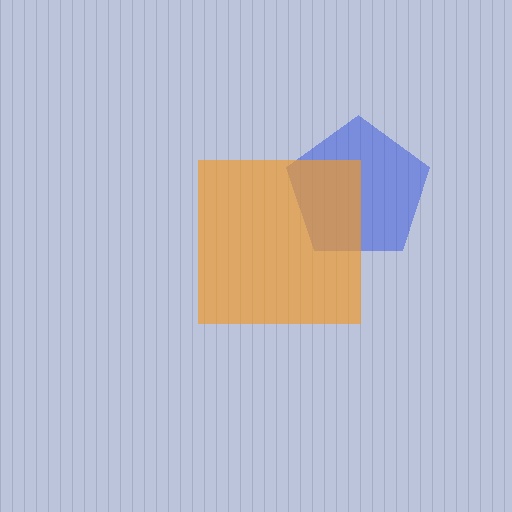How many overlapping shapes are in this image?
There are 2 overlapping shapes in the image.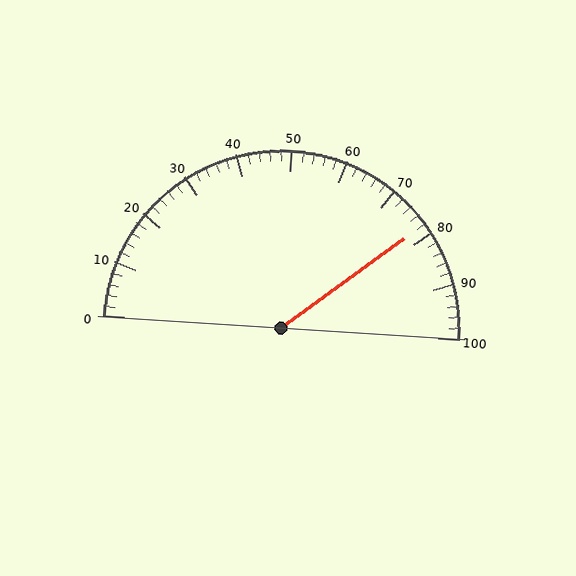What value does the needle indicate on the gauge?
The needle indicates approximately 78.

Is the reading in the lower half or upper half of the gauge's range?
The reading is in the upper half of the range (0 to 100).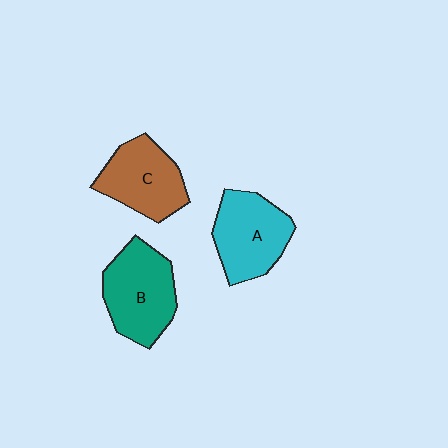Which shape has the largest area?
Shape B (teal).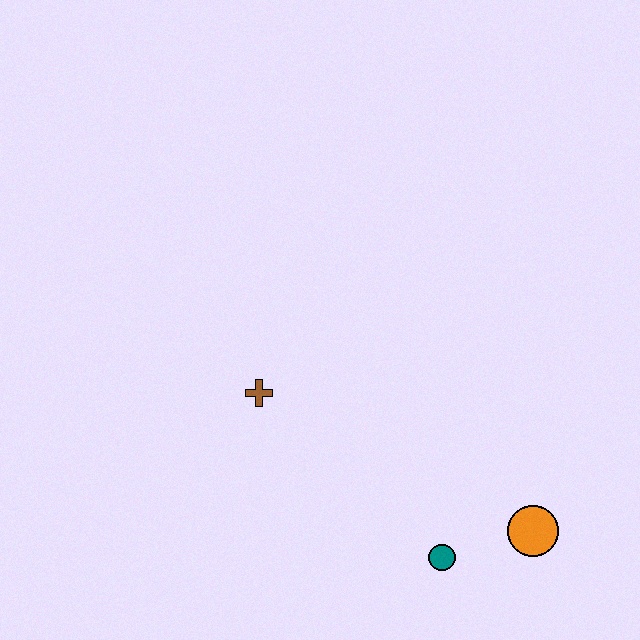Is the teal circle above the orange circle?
No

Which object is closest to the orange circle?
The teal circle is closest to the orange circle.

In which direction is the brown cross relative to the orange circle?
The brown cross is to the left of the orange circle.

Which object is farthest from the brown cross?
The orange circle is farthest from the brown cross.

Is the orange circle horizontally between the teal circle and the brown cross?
No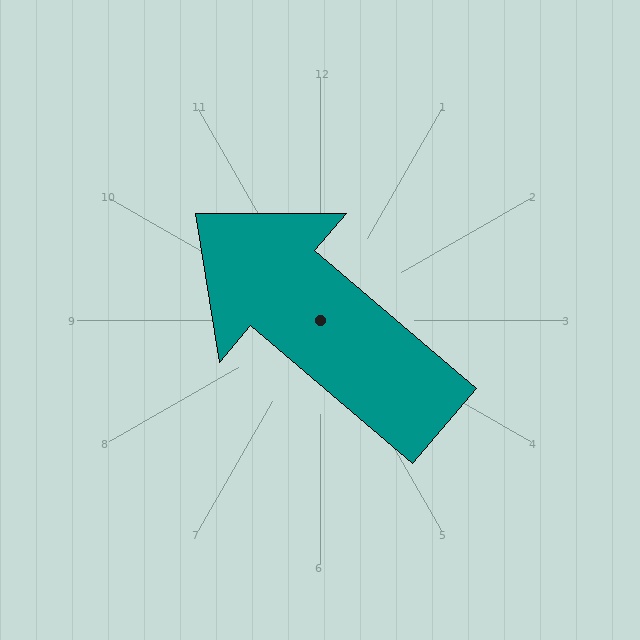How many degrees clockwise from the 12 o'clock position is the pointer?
Approximately 310 degrees.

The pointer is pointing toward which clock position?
Roughly 10 o'clock.